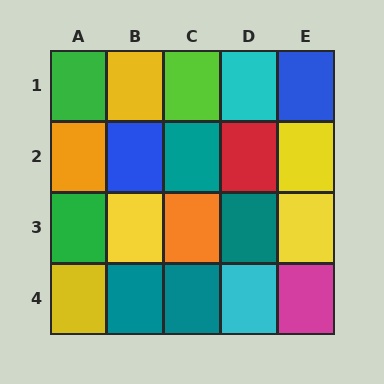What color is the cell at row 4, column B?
Teal.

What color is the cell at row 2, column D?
Red.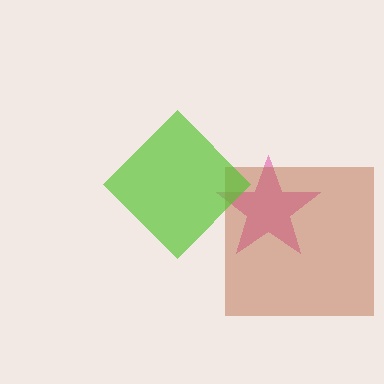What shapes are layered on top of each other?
The layered shapes are: a pink star, a brown square, a lime diamond.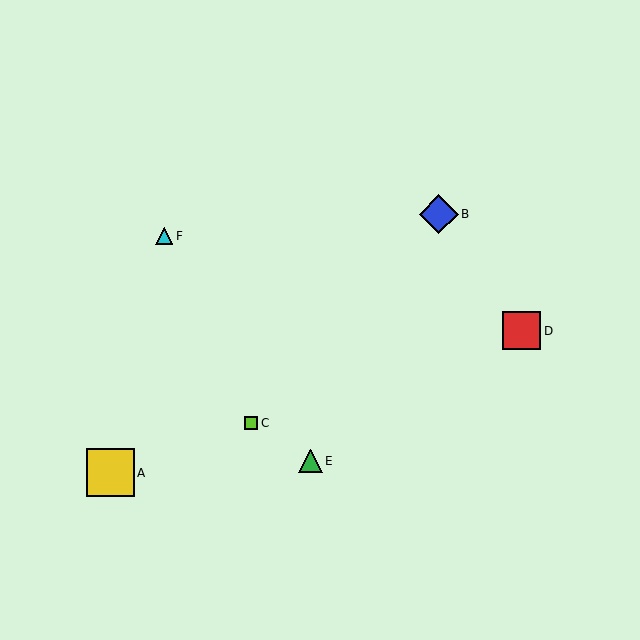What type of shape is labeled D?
Shape D is a red square.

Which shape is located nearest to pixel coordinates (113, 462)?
The yellow square (labeled A) at (110, 473) is nearest to that location.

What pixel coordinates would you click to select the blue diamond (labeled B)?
Click at (439, 214) to select the blue diamond B.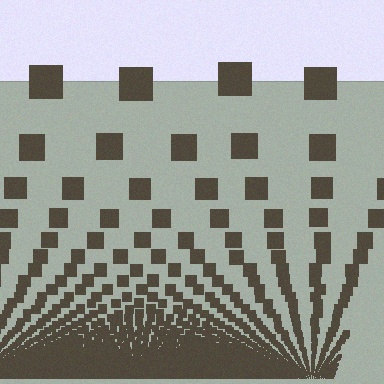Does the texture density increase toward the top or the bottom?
Density increases toward the bottom.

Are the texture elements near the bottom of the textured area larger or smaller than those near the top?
Smaller. The gradient is inverted — elements near the bottom are smaller and denser.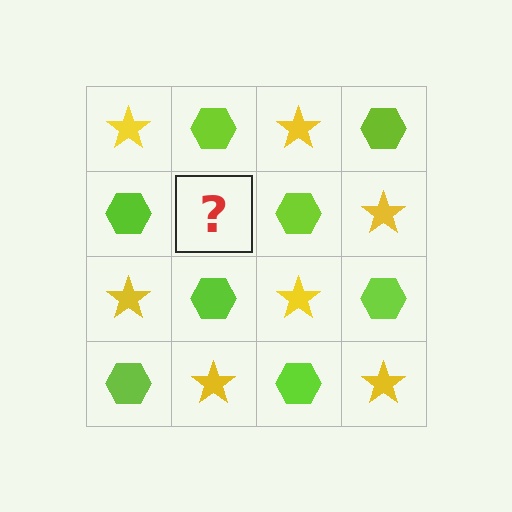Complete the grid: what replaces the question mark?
The question mark should be replaced with a yellow star.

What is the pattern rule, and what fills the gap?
The rule is that it alternates yellow star and lime hexagon in a checkerboard pattern. The gap should be filled with a yellow star.